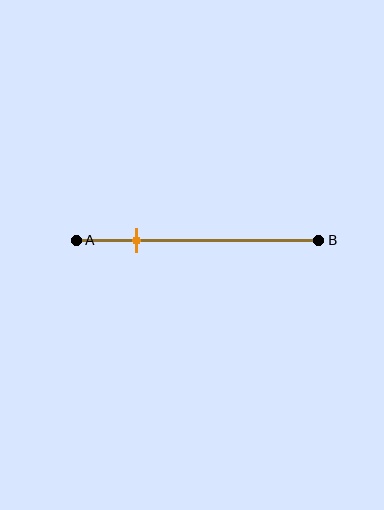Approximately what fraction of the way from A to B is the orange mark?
The orange mark is approximately 25% of the way from A to B.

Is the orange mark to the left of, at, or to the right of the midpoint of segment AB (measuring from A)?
The orange mark is to the left of the midpoint of segment AB.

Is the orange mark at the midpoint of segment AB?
No, the mark is at about 25% from A, not at the 50% midpoint.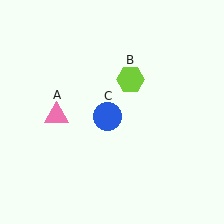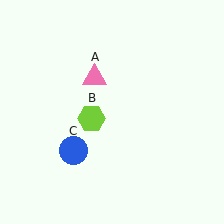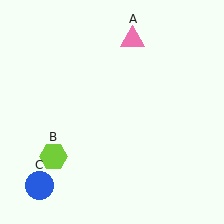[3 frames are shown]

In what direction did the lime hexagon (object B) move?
The lime hexagon (object B) moved down and to the left.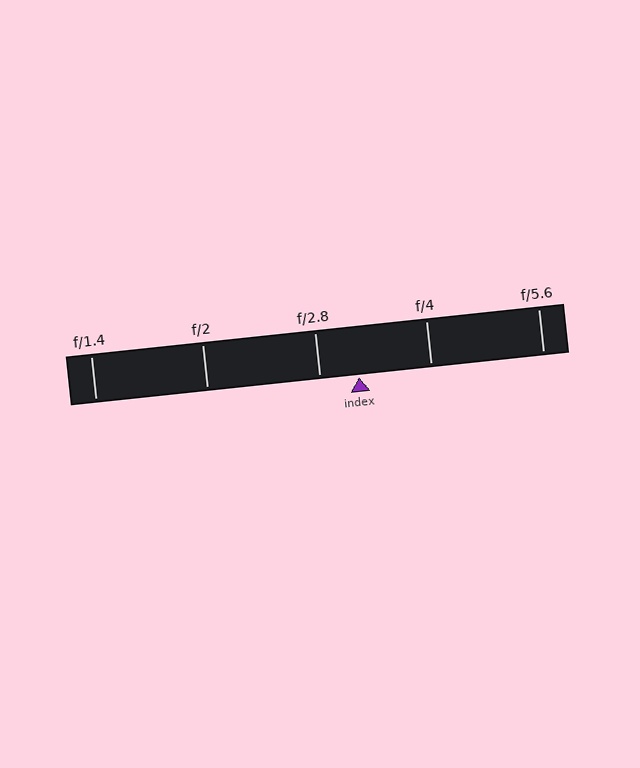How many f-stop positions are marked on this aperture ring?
There are 5 f-stop positions marked.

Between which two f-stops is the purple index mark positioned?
The index mark is between f/2.8 and f/4.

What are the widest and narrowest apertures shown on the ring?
The widest aperture shown is f/1.4 and the narrowest is f/5.6.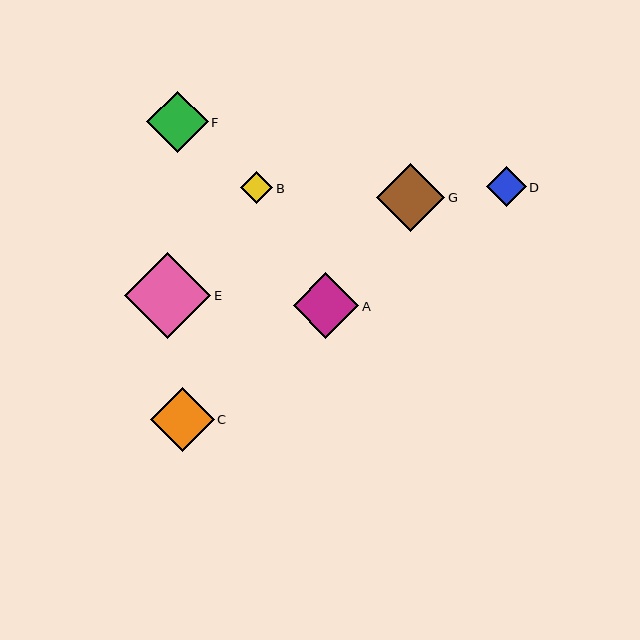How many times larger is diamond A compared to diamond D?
Diamond A is approximately 1.7 times the size of diamond D.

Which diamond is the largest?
Diamond E is the largest with a size of approximately 86 pixels.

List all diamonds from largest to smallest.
From largest to smallest: E, G, A, C, F, D, B.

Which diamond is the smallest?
Diamond B is the smallest with a size of approximately 32 pixels.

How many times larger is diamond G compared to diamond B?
Diamond G is approximately 2.1 times the size of diamond B.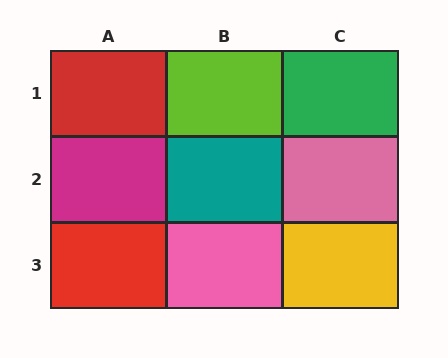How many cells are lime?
1 cell is lime.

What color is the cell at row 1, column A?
Red.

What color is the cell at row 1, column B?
Lime.